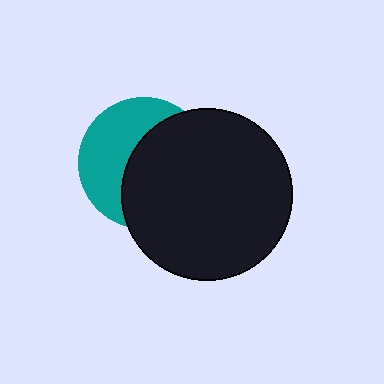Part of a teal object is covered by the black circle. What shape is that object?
It is a circle.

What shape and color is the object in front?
The object in front is a black circle.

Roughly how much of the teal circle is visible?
A small part of it is visible (roughly 44%).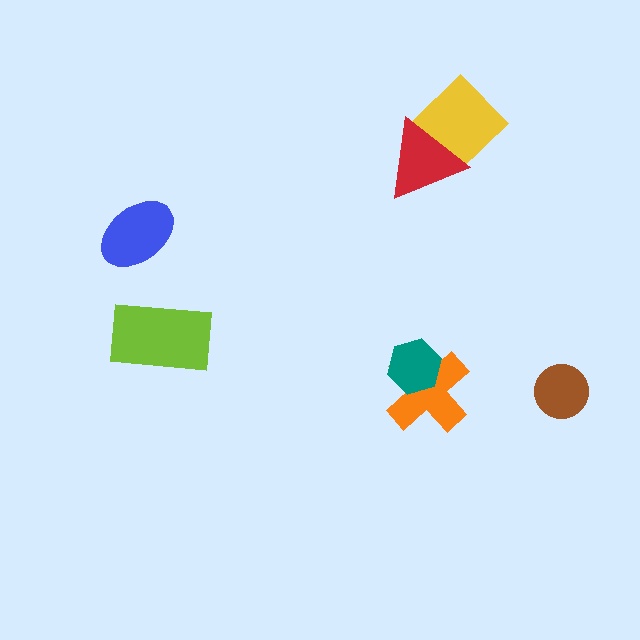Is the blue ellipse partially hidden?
No, no other shape covers it.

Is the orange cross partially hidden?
Yes, it is partially covered by another shape.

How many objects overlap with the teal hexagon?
1 object overlaps with the teal hexagon.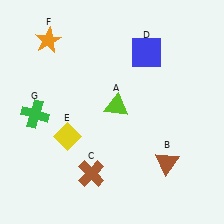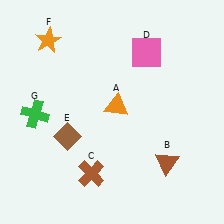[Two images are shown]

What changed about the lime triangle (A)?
In Image 1, A is lime. In Image 2, it changed to orange.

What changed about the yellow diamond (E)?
In Image 1, E is yellow. In Image 2, it changed to brown.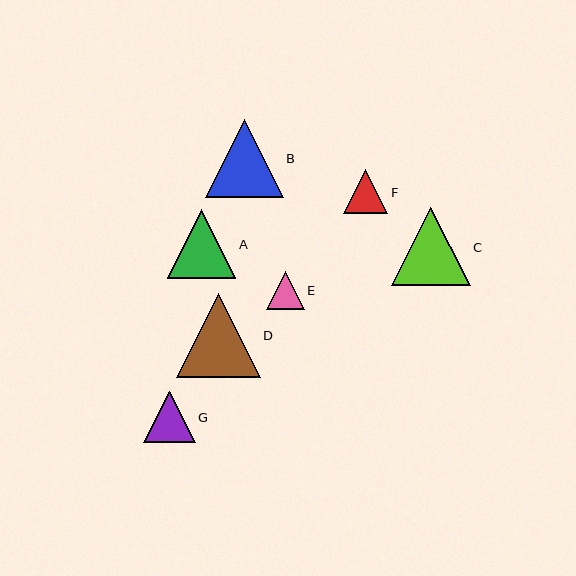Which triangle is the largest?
Triangle D is the largest with a size of approximately 84 pixels.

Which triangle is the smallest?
Triangle E is the smallest with a size of approximately 38 pixels.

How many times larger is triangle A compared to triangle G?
Triangle A is approximately 1.3 times the size of triangle G.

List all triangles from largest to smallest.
From largest to smallest: D, C, B, A, G, F, E.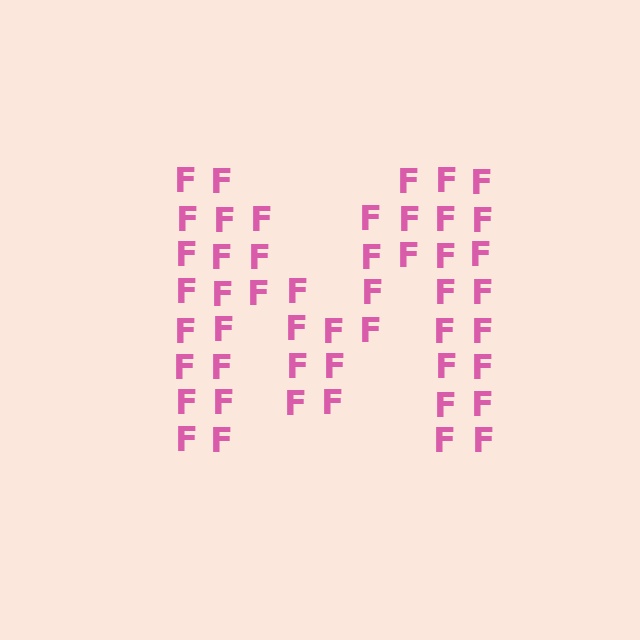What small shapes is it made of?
It is made of small letter F's.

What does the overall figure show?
The overall figure shows the letter M.